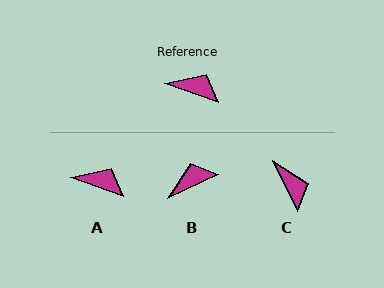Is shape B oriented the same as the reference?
No, it is off by about 45 degrees.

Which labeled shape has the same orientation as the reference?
A.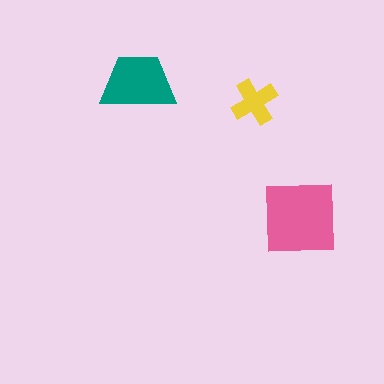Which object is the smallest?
The yellow cross.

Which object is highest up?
The teal trapezoid is topmost.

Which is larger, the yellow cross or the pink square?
The pink square.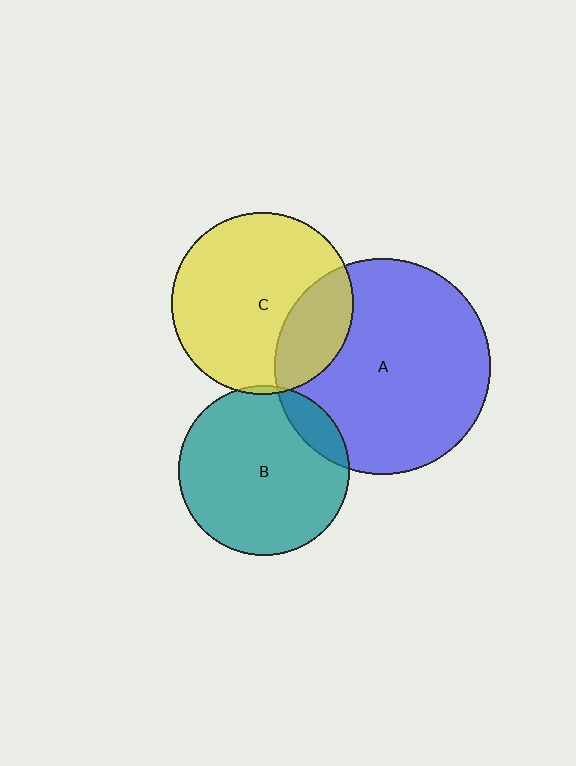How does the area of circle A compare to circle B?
Approximately 1.6 times.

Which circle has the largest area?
Circle A (blue).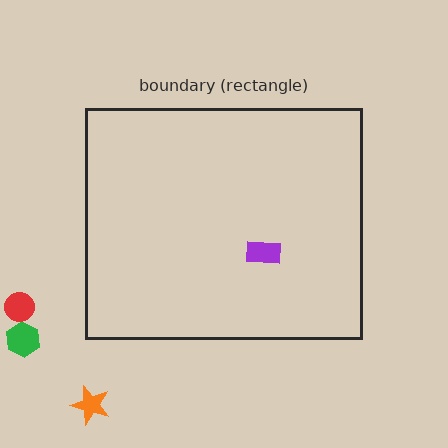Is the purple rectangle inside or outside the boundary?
Inside.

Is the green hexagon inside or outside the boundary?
Outside.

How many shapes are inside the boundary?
1 inside, 3 outside.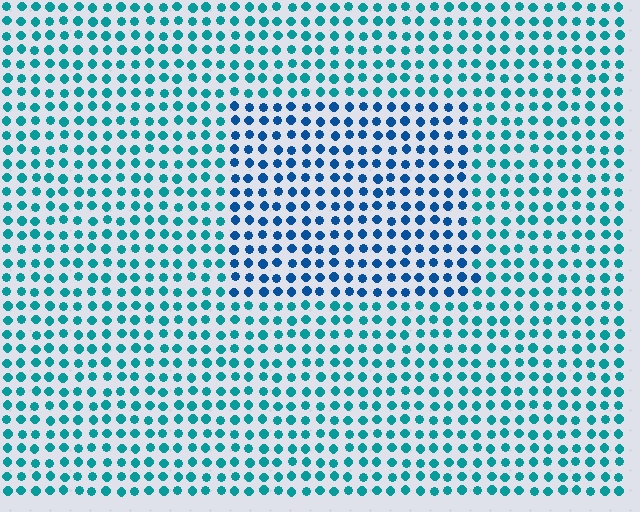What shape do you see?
I see a rectangle.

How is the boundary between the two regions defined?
The boundary is defined purely by a slight shift in hue (about 31 degrees). Spacing, size, and orientation are identical on both sides.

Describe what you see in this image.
The image is filled with small teal elements in a uniform arrangement. A rectangle-shaped region is visible where the elements are tinted to a slightly different hue, forming a subtle color boundary.